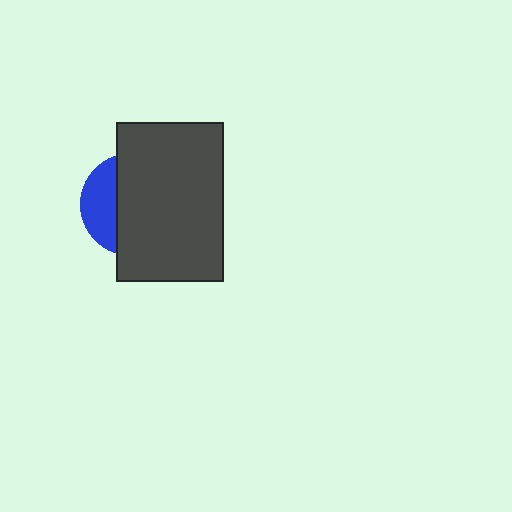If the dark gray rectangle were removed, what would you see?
You would see the complete blue circle.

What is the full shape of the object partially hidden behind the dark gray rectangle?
The partially hidden object is a blue circle.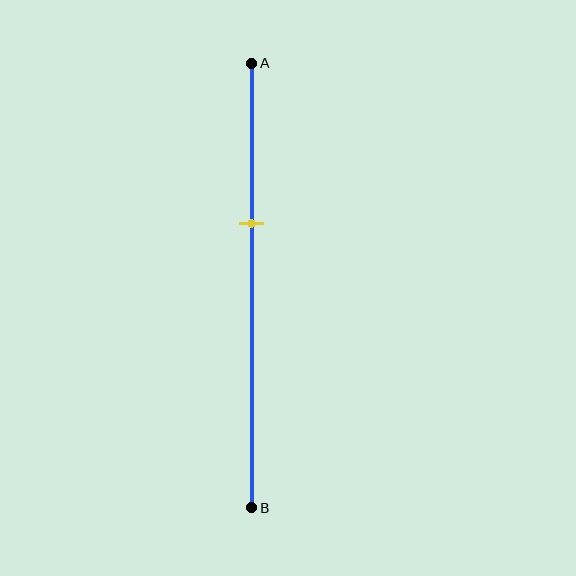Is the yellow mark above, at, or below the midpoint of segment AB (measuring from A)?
The yellow mark is above the midpoint of segment AB.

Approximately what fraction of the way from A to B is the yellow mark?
The yellow mark is approximately 35% of the way from A to B.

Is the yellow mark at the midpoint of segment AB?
No, the mark is at about 35% from A, not at the 50% midpoint.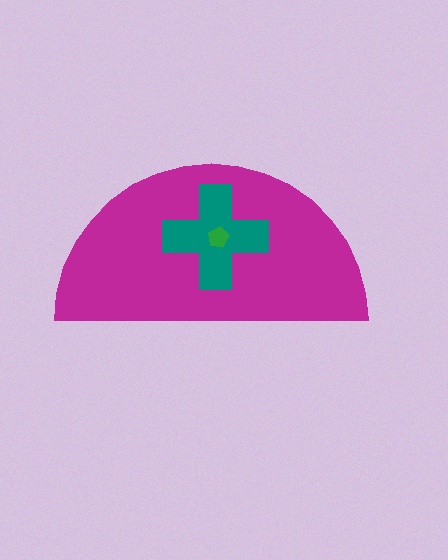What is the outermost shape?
The magenta semicircle.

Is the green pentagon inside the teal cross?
Yes.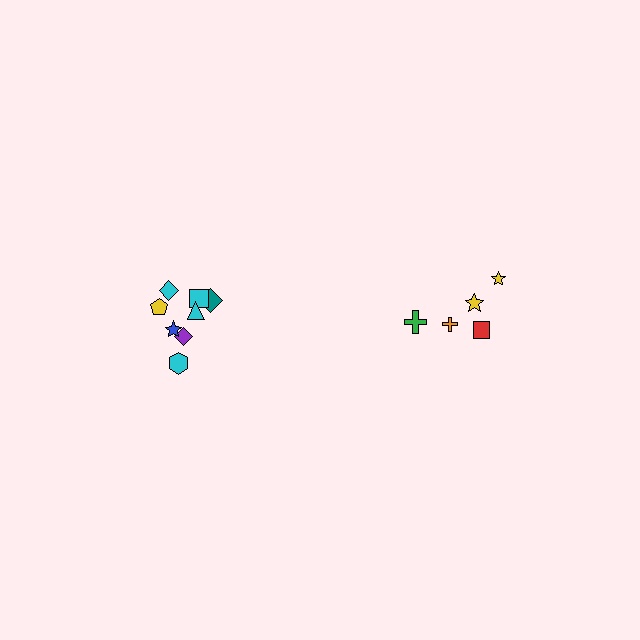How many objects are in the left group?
There are 8 objects.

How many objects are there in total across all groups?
There are 13 objects.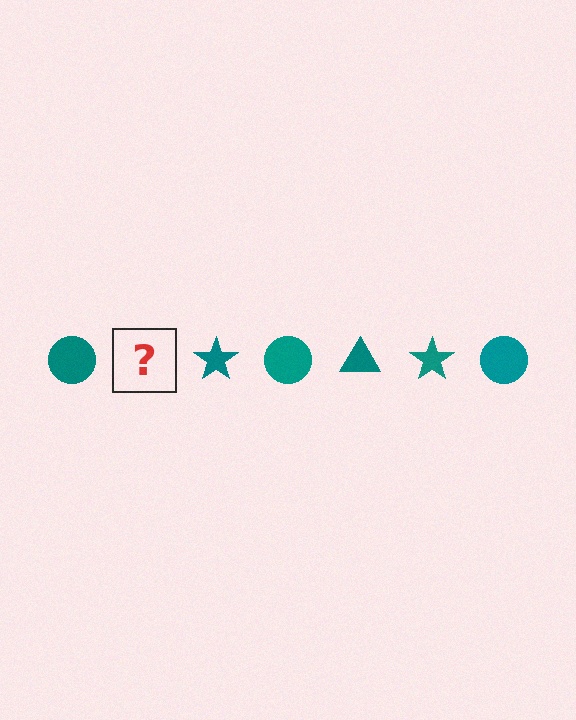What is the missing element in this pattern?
The missing element is a teal triangle.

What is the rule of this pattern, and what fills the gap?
The rule is that the pattern cycles through circle, triangle, star shapes in teal. The gap should be filled with a teal triangle.